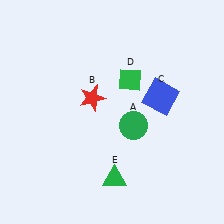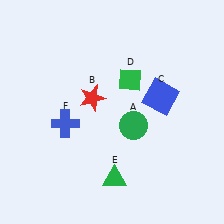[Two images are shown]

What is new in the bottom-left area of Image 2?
A blue cross (F) was added in the bottom-left area of Image 2.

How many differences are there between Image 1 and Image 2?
There is 1 difference between the two images.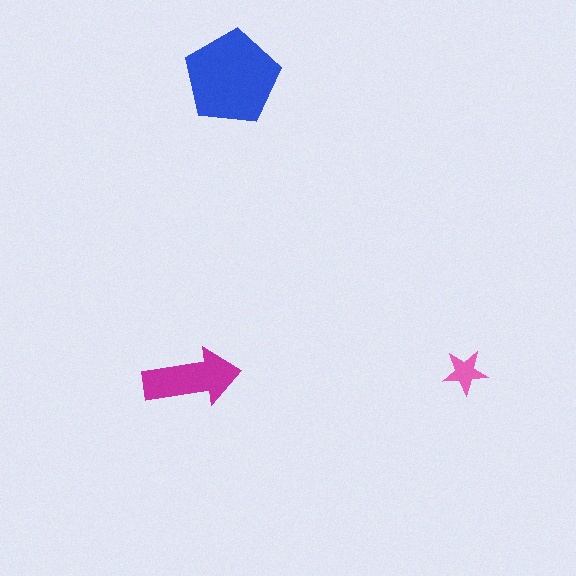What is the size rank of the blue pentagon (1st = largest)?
1st.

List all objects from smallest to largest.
The pink star, the magenta arrow, the blue pentagon.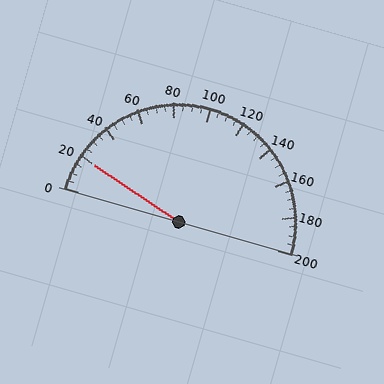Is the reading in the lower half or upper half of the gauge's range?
The reading is in the lower half of the range (0 to 200).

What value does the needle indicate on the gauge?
The needle indicates approximately 20.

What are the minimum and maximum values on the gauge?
The gauge ranges from 0 to 200.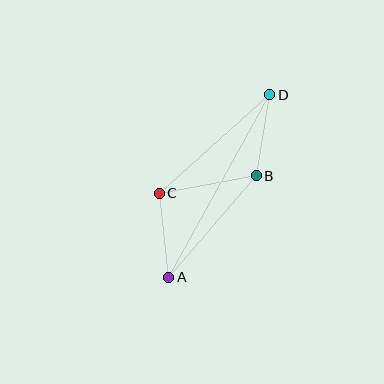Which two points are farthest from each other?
Points A and D are farthest from each other.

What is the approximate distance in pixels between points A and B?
The distance between A and B is approximately 134 pixels.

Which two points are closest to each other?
Points B and D are closest to each other.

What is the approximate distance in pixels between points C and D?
The distance between C and D is approximately 148 pixels.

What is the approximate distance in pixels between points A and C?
The distance between A and C is approximately 85 pixels.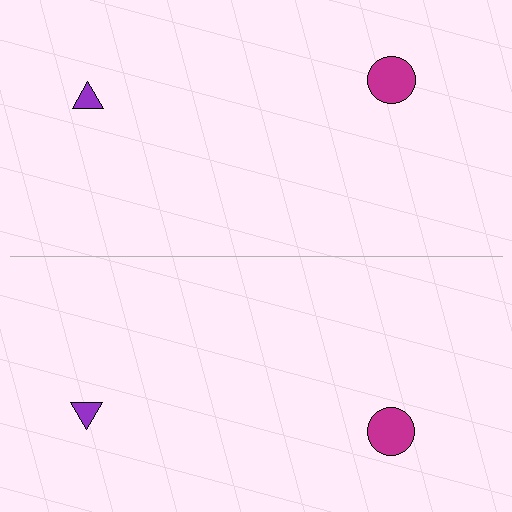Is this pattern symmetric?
Yes, this pattern has bilateral (reflection) symmetry.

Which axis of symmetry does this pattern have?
The pattern has a horizontal axis of symmetry running through the center of the image.